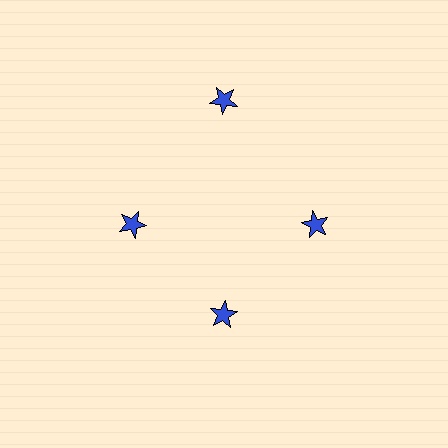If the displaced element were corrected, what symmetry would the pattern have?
It would have 4-fold rotational symmetry — the pattern would map onto itself every 90 degrees.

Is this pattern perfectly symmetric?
No. The 4 blue stars are arranged in a ring, but one element near the 12 o'clock position is pushed outward from the center, breaking the 4-fold rotational symmetry.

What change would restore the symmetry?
The symmetry would be restored by moving it inward, back onto the ring so that all 4 stars sit at equal angles and equal distance from the center.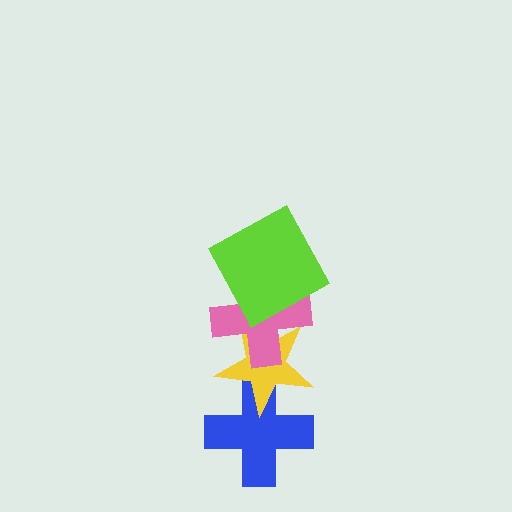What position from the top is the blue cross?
The blue cross is 4th from the top.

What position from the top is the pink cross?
The pink cross is 2nd from the top.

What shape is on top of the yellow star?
The pink cross is on top of the yellow star.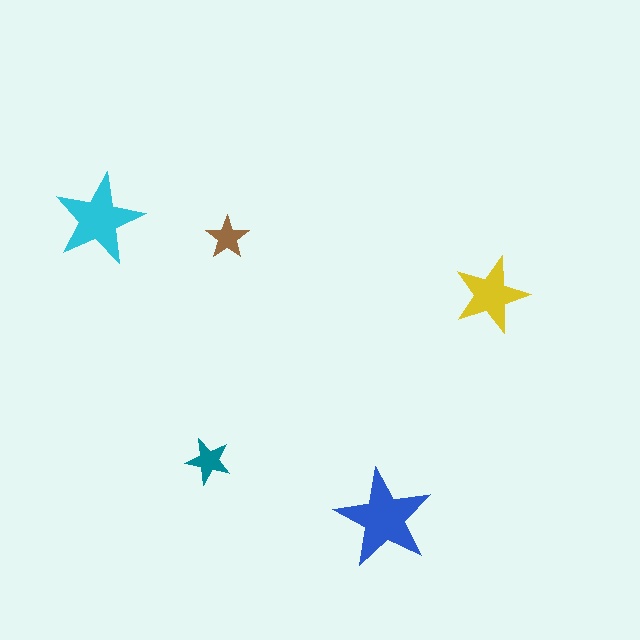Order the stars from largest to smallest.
the blue one, the cyan one, the yellow one, the teal one, the brown one.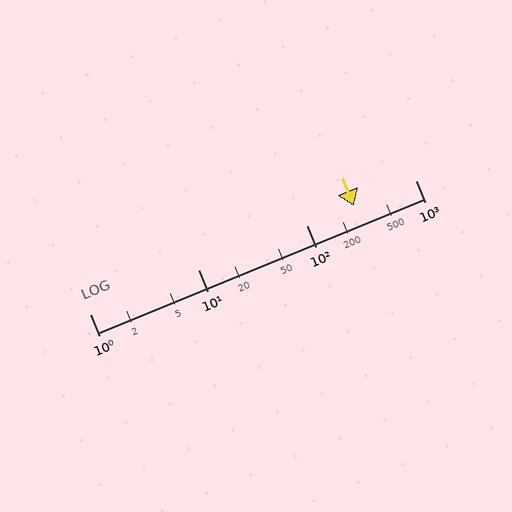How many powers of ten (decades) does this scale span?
The scale spans 3 decades, from 1 to 1000.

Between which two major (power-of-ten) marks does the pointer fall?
The pointer is between 100 and 1000.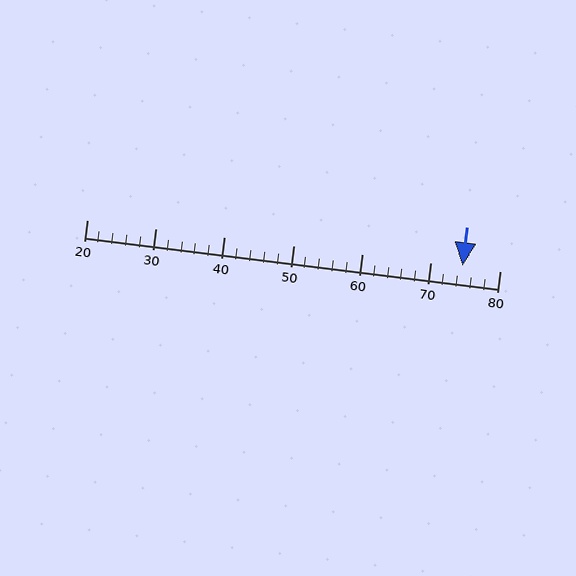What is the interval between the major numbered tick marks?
The major tick marks are spaced 10 units apart.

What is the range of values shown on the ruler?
The ruler shows values from 20 to 80.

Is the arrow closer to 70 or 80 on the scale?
The arrow is closer to 70.